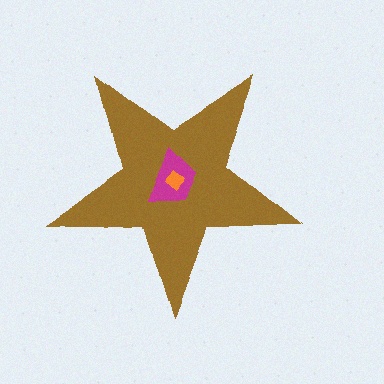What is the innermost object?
The orange diamond.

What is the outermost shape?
The brown star.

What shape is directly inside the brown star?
The magenta trapezoid.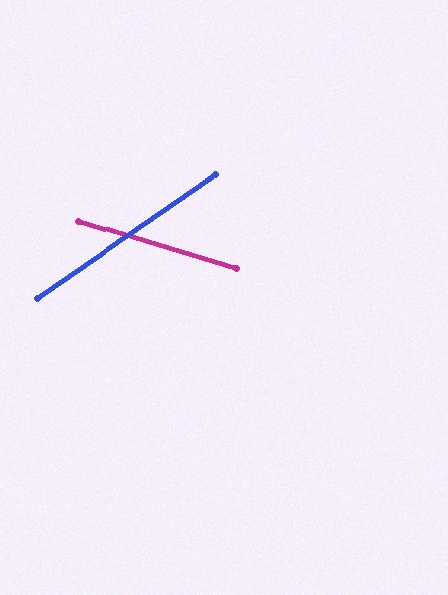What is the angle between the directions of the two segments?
Approximately 51 degrees.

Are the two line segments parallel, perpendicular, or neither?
Neither parallel nor perpendicular — they differ by about 51°.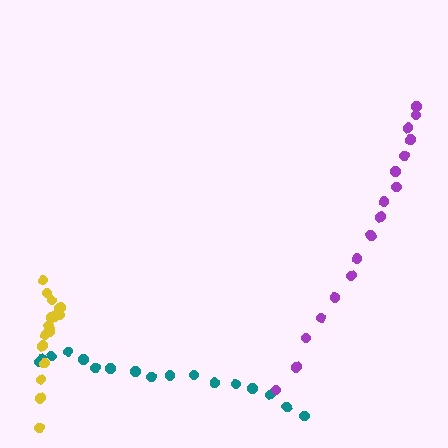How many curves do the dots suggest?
There are 3 distinct paths.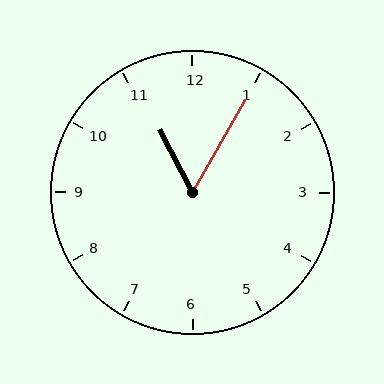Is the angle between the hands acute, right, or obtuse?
It is acute.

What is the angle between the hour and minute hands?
Approximately 58 degrees.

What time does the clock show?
11:05.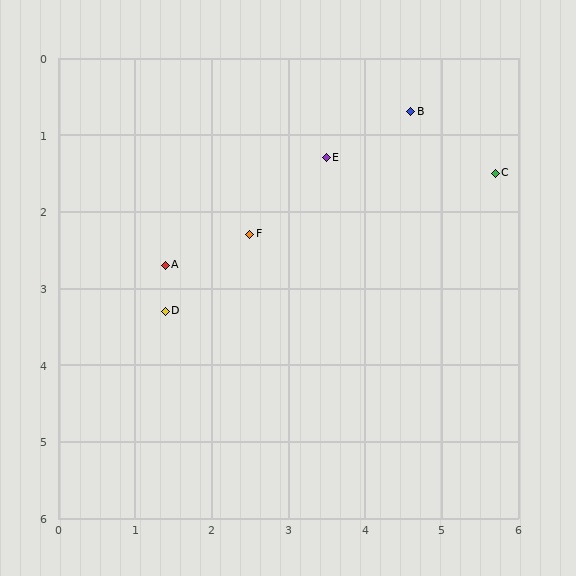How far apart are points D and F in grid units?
Points D and F are about 1.5 grid units apart.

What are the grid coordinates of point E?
Point E is at approximately (3.5, 1.3).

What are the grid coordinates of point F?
Point F is at approximately (2.5, 2.3).